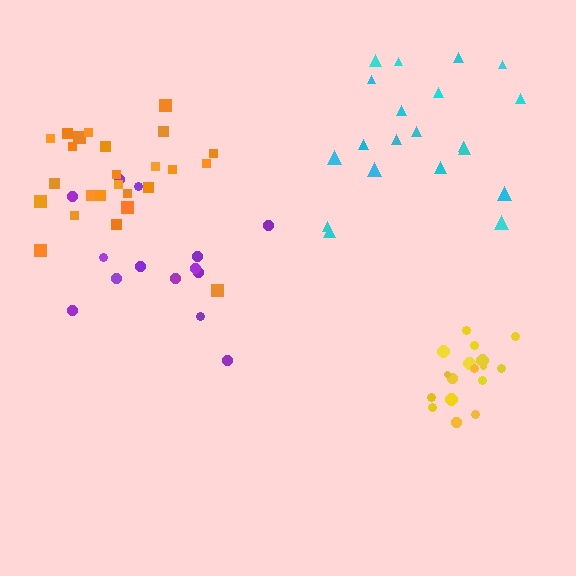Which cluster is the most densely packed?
Yellow.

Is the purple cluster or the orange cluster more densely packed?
Orange.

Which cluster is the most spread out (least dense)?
Purple.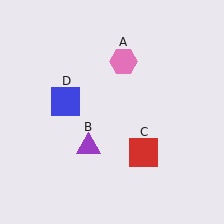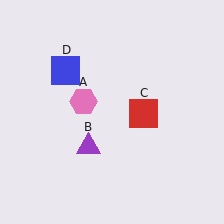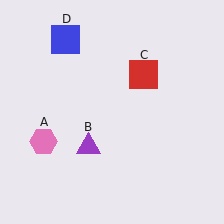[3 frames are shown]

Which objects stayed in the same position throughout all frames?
Purple triangle (object B) remained stationary.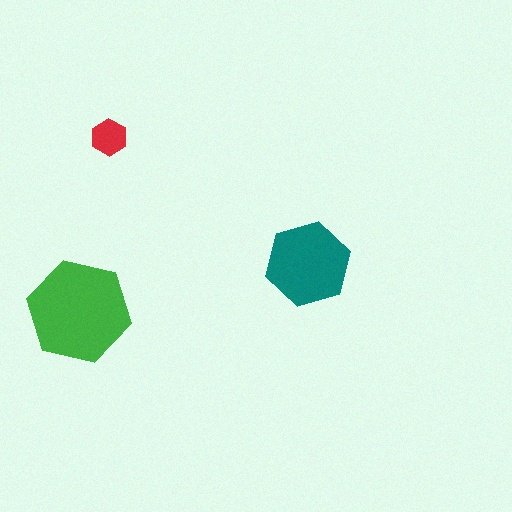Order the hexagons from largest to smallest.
the green one, the teal one, the red one.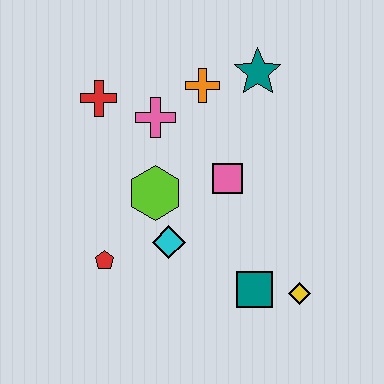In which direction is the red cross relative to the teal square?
The red cross is above the teal square.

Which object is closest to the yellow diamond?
The teal square is closest to the yellow diamond.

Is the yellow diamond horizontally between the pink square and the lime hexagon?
No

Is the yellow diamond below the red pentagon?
Yes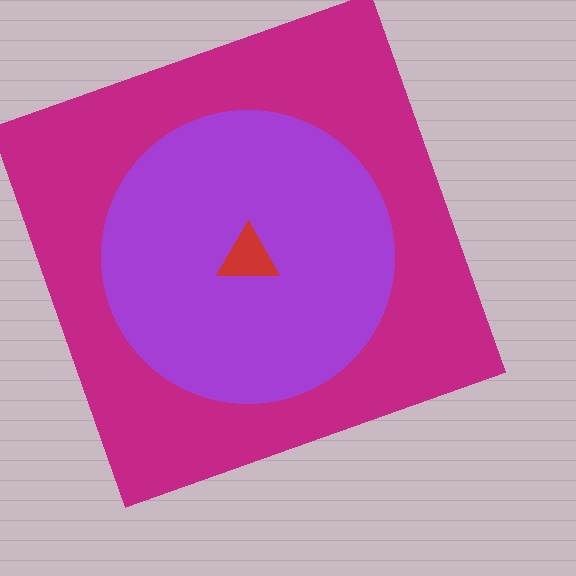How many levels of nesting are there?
3.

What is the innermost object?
The red triangle.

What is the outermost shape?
The magenta square.